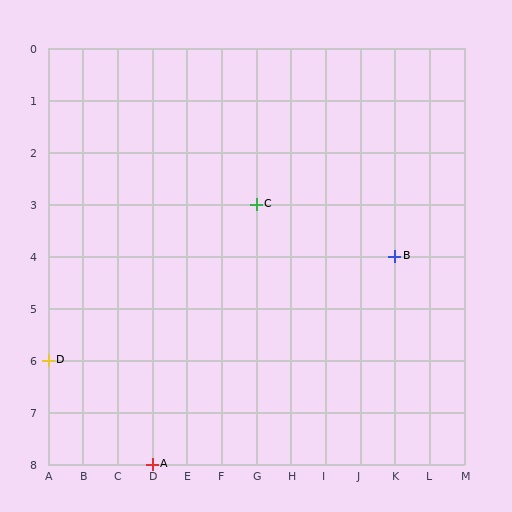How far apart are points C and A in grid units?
Points C and A are 3 columns and 5 rows apart (about 5.8 grid units diagonally).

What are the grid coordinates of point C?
Point C is at grid coordinates (G, 3).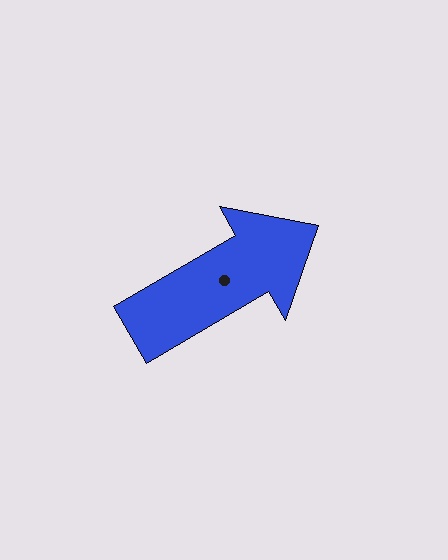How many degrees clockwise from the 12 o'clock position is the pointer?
Approximately 60 degrees.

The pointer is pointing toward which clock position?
Roughly 2 o'clock.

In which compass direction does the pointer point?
Northeast.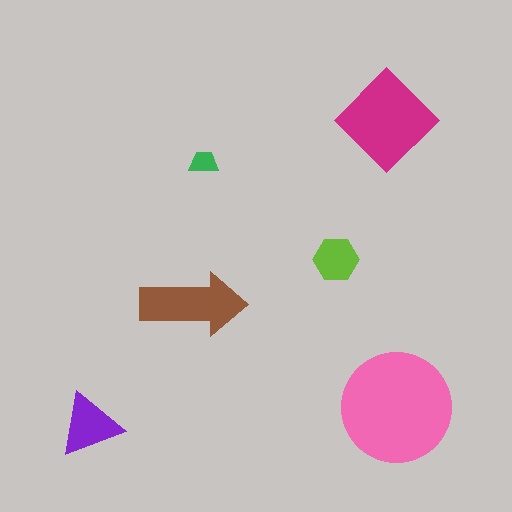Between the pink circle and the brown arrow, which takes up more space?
The pink circle.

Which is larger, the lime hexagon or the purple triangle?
The purple triangle.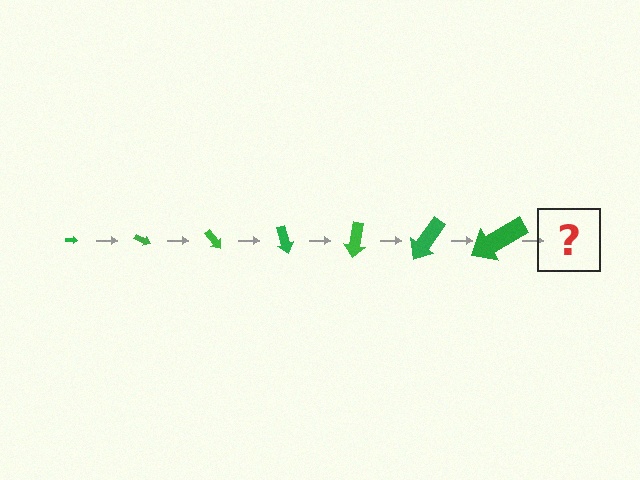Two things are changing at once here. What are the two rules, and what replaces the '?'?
The two rules are that the arrow grows larger each step and it rotates 25 degrees each step. The '?' should be an arrow, larger than the previous one and rotated 175 degrees from the start.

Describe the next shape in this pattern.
It should be an arrow, larger than the previous one and rotated 175 degrees from the start.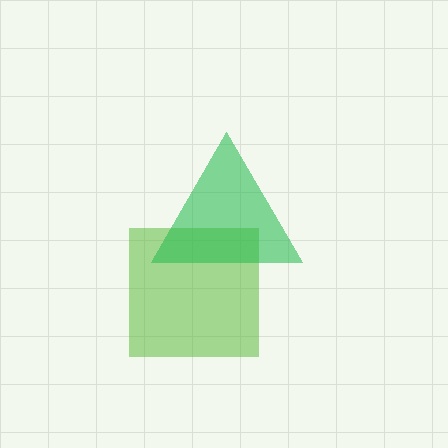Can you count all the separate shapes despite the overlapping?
Yes, there are 2 separate shapes.